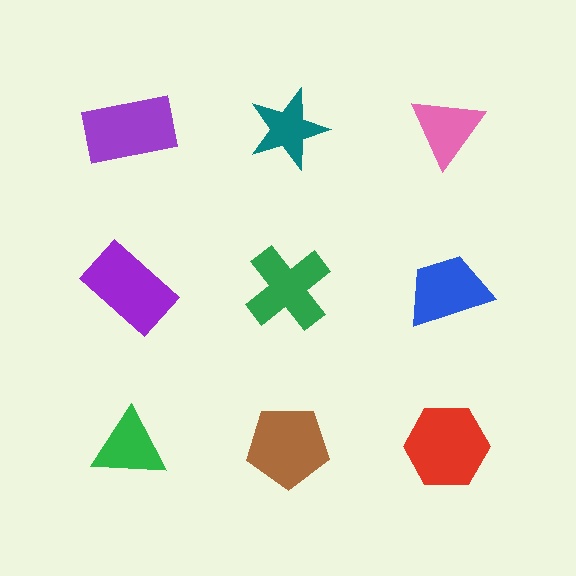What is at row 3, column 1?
A green triangle.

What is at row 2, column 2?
A green cross.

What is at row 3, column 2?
A brown pentagon.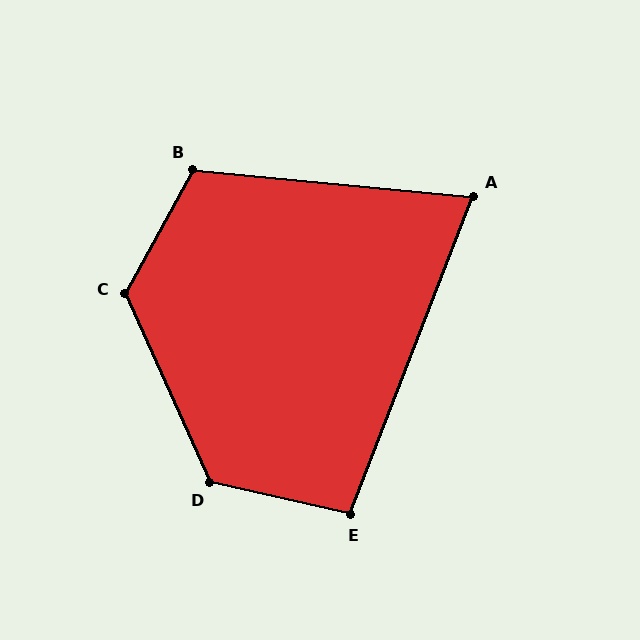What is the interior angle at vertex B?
Approximately 113 degrees (obtuse).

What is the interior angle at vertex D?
Approximately 127 degrees (obtuse).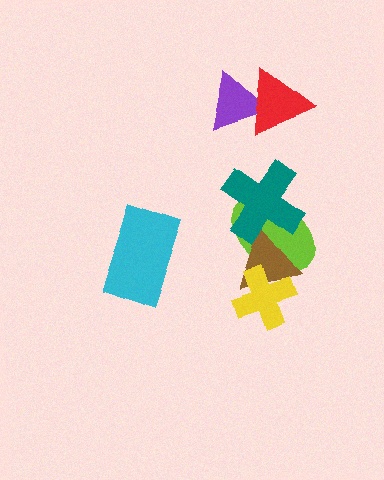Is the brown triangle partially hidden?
Yes, it is partially covered by another shape.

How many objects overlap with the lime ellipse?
3 objects overlap with the lime ellipse.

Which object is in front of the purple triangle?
The red triangle is in front of the purple triangle.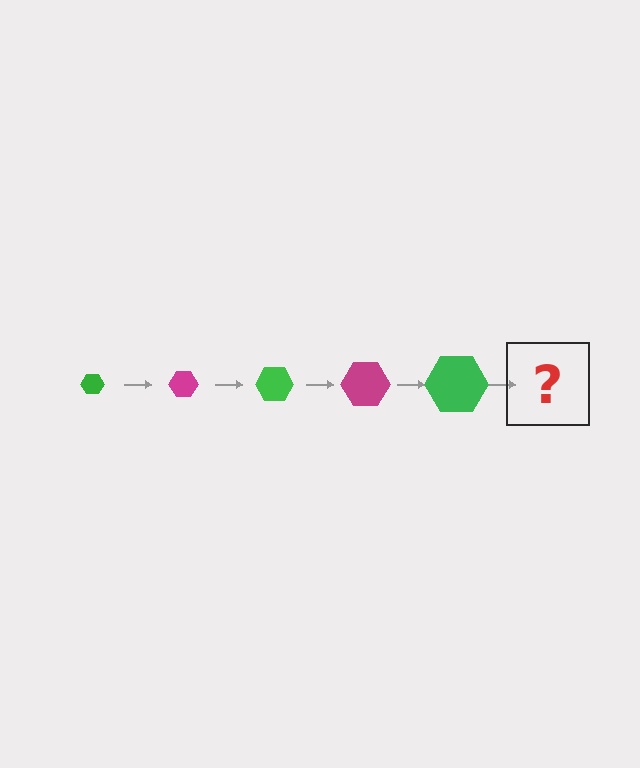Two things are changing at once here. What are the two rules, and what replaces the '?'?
The two rules are that the hexagon grows larger each step and the color cycles through green and magenta. The '?' should be a magenta hexagon, larger than the previous one.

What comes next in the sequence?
The next element should be a magenta hexagon, larger than the previous one.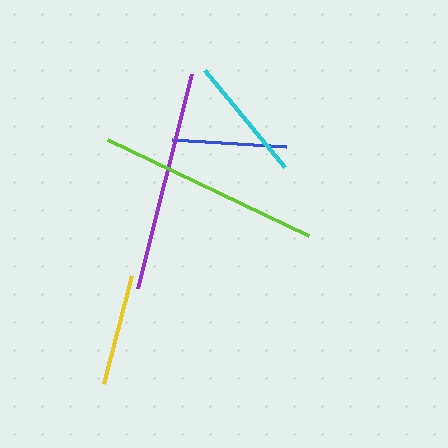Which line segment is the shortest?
The yellow line is the shortest at approximately 111 pixels.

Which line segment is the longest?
The lime line is the longest at approximately 223 pixels.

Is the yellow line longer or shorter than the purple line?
The purple line is longer than the yellow line.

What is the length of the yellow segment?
The yellow segment is approximately 111 pixels long.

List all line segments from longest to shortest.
From longest to shortest: lime, purple, cyan, blue, yellow.